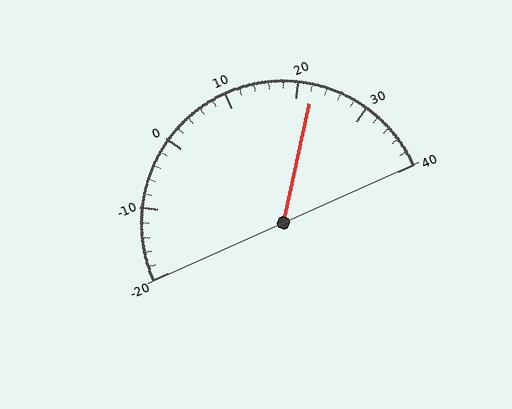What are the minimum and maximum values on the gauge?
The gauge ranges from -20 to 40.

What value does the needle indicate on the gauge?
The needle indicates approximately 22.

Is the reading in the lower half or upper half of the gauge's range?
The reading is in the upper half of the range (-20 to 40).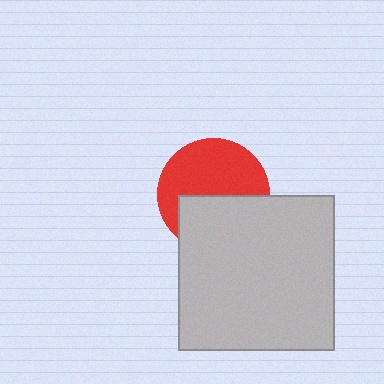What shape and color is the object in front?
The object in front is a light gray square.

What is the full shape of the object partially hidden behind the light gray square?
The partially hidden object is a red circle.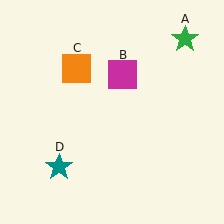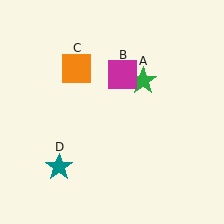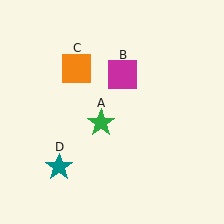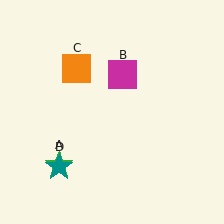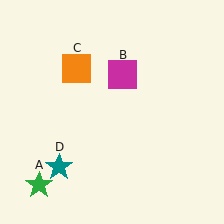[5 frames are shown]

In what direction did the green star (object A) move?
The green star (object A) moved down and to the left.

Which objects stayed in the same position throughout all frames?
Magenta square (object B) and orange square (object C) and teal star (object D) remained stationary.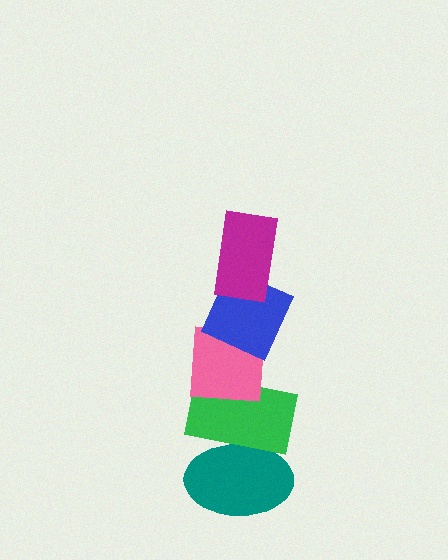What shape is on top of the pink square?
The blue diamond is on top of the pink square.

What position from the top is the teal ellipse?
The teal ellipse is 5th from the top.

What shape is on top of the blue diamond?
The magenta rectangle is on top of the blue diamond.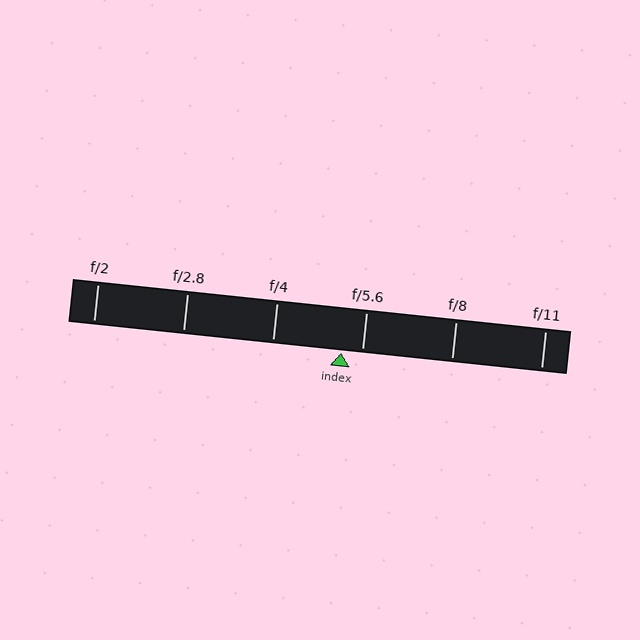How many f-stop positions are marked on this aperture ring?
There are 6 f-stop positions marked.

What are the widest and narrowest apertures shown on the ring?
The widest aperture shown is f/2 and the narrowest is f/11.